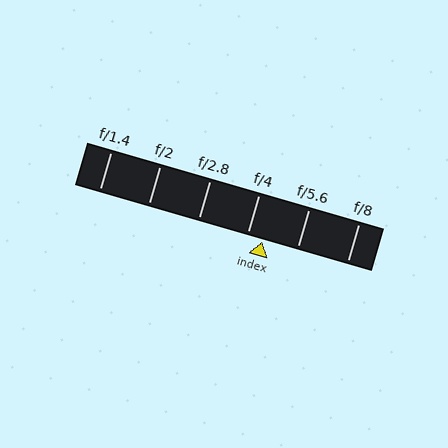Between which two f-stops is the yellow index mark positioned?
The index mark is between f/4 and f/5.6.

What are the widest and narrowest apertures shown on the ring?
The widest aperture shown is f/1.4 and the narrowest is f/8.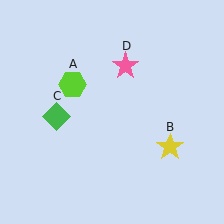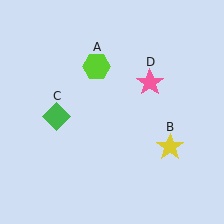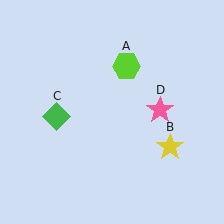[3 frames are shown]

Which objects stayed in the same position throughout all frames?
Yellow star (object B) and green diamond (object C) remained stationary.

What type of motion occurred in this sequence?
The lime hexagon (object A), pink star (object D) rotated clockwise around the center of the scene.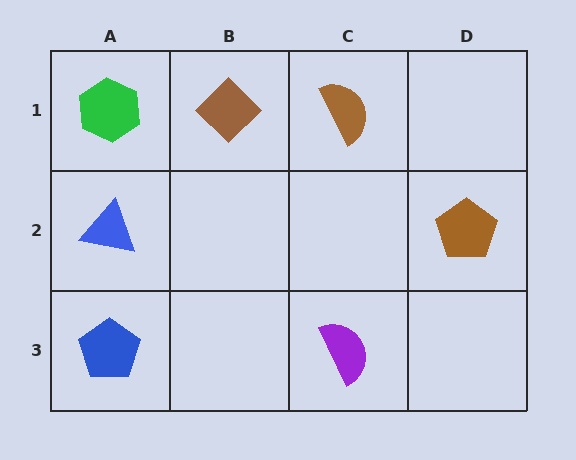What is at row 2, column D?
A brown pentagon.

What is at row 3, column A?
A blue pentagon.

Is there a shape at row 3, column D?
No, that cell is empty.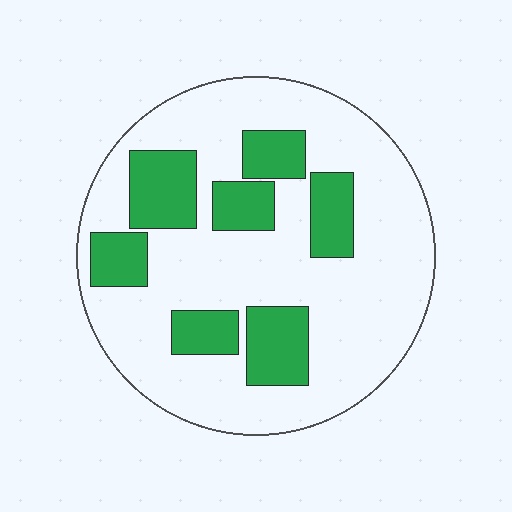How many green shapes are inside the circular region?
7.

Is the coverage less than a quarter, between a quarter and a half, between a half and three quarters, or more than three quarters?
Between a quarter and a half.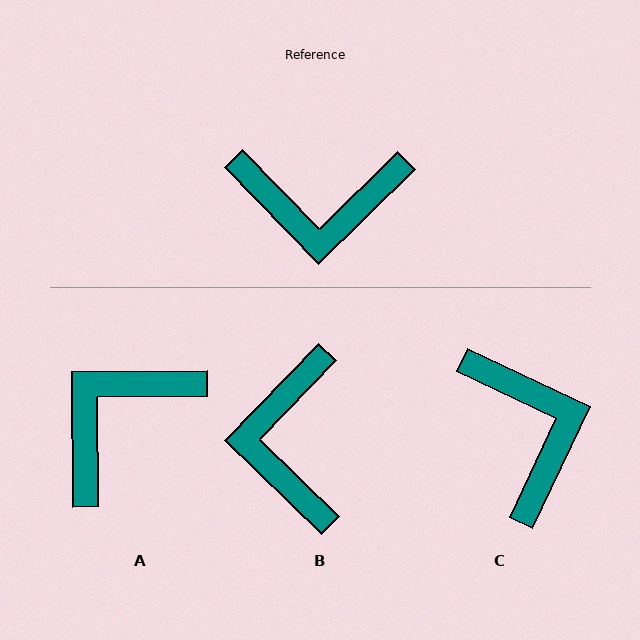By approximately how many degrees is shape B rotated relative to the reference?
Approximately 88 degrees clockwise.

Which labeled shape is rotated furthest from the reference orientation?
A, about 134 degrees away.